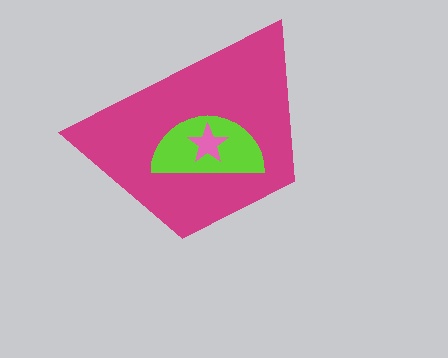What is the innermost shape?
The pink star.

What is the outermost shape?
The magenta trapezoid.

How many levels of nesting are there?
3.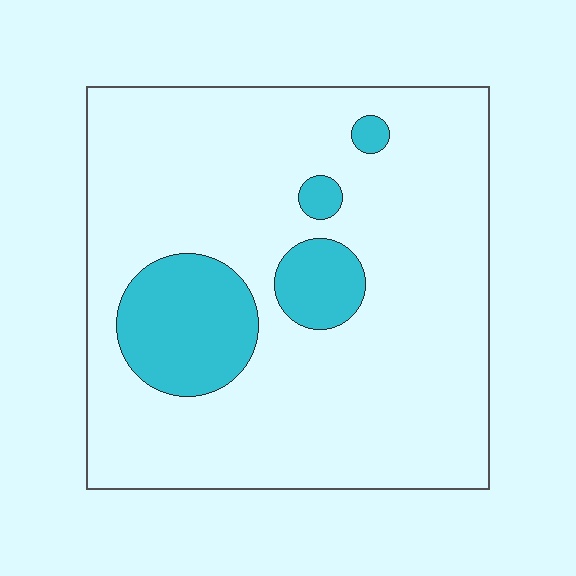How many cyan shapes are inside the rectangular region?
4.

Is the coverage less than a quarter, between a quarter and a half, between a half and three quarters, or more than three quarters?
Less than a quarter.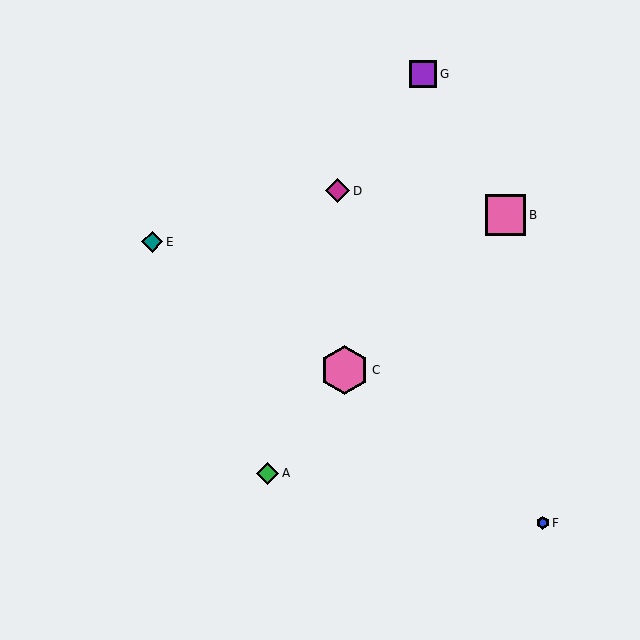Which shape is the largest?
The pink hexagon (labeled C) is the largest.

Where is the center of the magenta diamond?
The center of the magenta diamond is at (337, 191).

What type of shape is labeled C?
Shape C is a pink hexagon.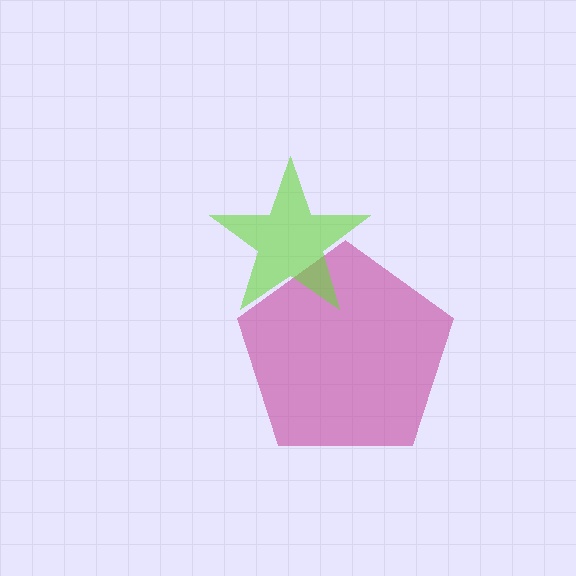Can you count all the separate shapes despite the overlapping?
Yes, there are 2 separate shapes.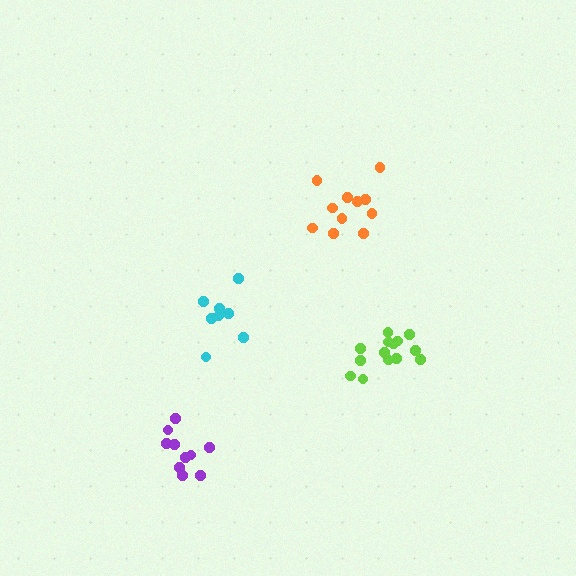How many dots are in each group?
Group 1: 12 dots, Group 2: 14 dots, Group 3: 10 dots, Group 4: 8 dots (44 total).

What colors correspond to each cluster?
The clusters are colored: orange, lime, purple, cyan.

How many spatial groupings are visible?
There are 4 spatial groupings.